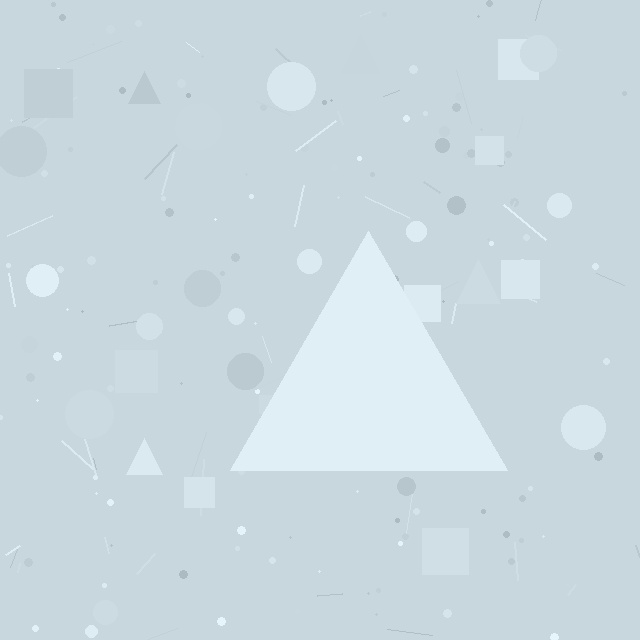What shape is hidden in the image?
A triangle is hidden in the image.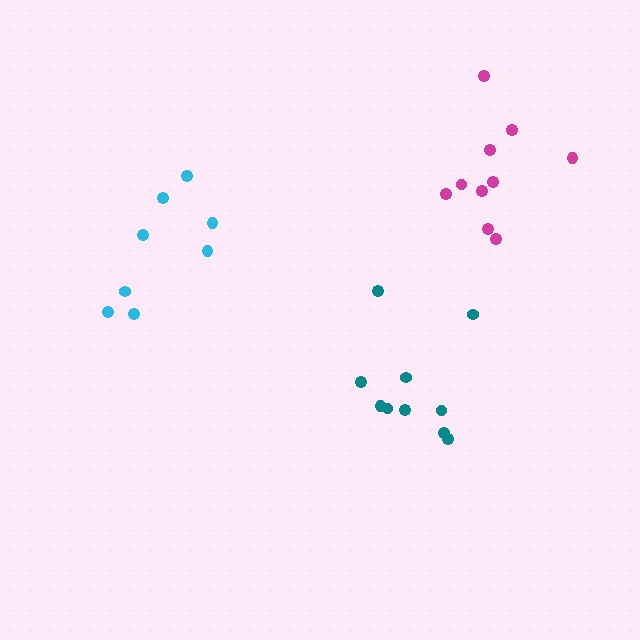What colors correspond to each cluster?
The clusters are colored: teal, cyan, magenta.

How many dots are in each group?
Group 1: 10 dots, Group 2: 8 dots, Group 3: 10 dots (28 total).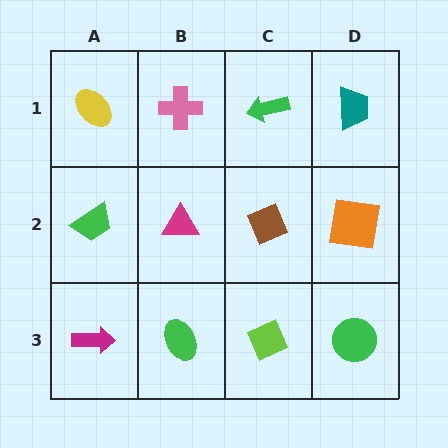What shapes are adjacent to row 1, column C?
A brown diamond (row 2, column C), a pink cross (row 1, column B), a teal trapezoid (row 1, column D).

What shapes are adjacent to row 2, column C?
A green arrow (row 1, column C), a lime diamond (row 3, column C), a magenta triangle (row 2, column B), an orange square (row 2, column D).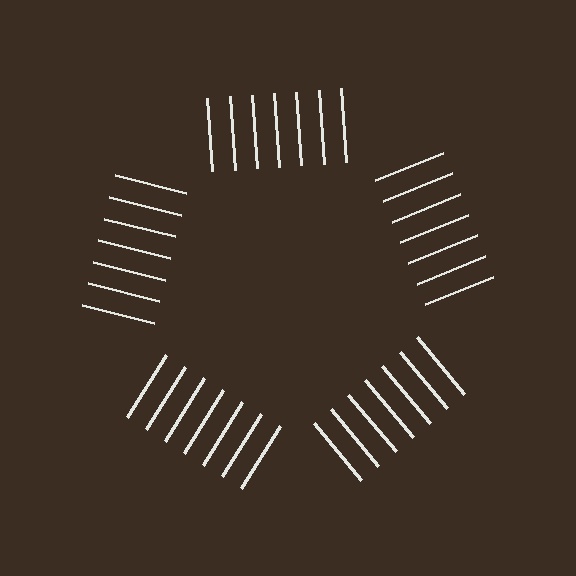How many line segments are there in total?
35 — 7 along each of the 5 edges.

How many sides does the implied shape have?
5 sides — the line-ends trace a pentagon.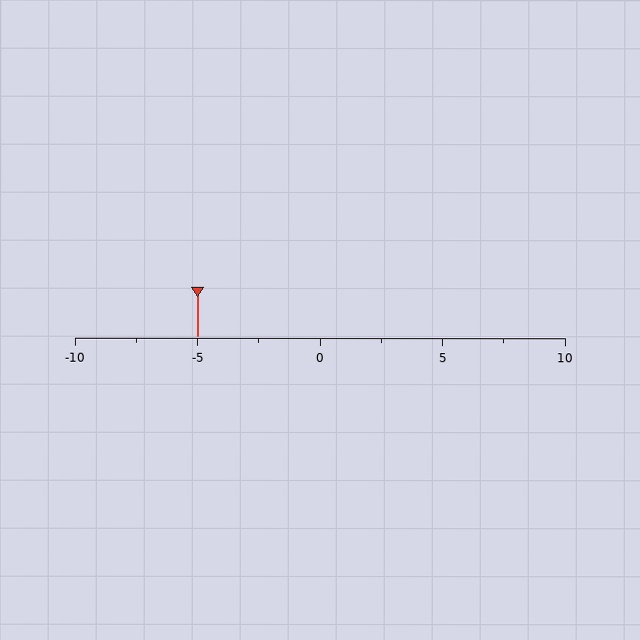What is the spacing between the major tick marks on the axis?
The major ticks are spaced 5 apart.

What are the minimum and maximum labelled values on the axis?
The axis runs from -10 to 10.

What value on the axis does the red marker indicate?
The marker indicates approximately -5.